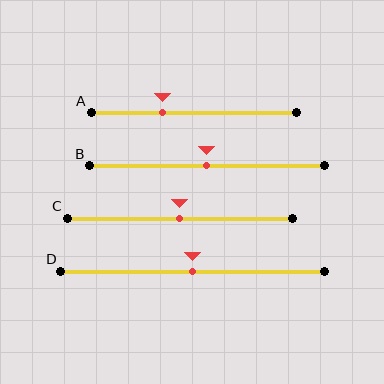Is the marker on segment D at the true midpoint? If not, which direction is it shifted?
Yes, the marker on segment D is at the true midpoint.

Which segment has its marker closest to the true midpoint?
Segment B has its marker closest to the true midpoint.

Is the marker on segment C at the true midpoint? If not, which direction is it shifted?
Yes, the marker on segment C is at the true midpoint.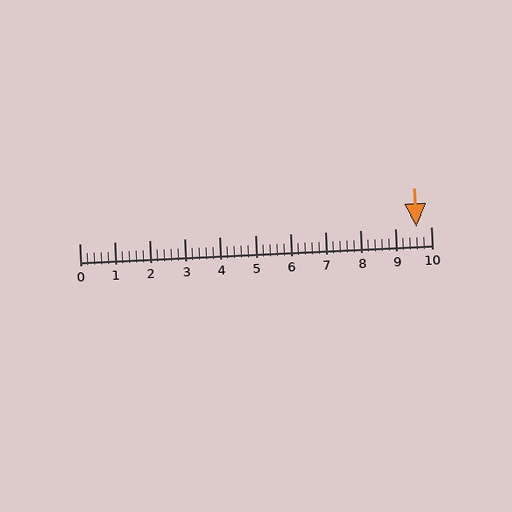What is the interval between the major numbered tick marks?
The major tick marks are spaced 1 units apart.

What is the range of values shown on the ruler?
The ruler shows values from 0 to 10.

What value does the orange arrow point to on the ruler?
The orange arrow points to approximately 9.6.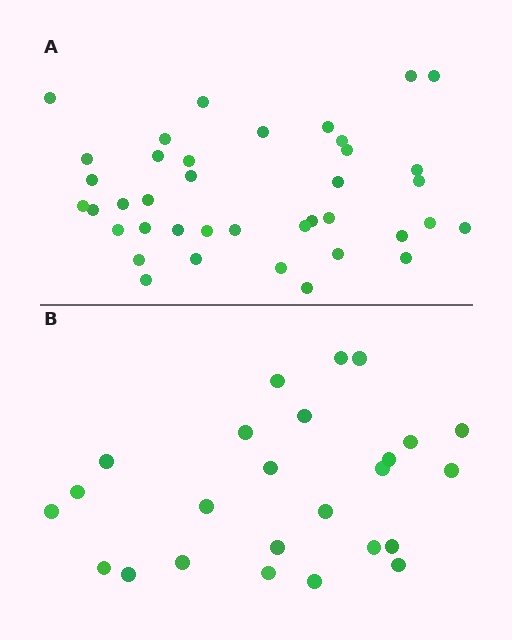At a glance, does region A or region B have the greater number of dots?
Region A (the top region) has more dots.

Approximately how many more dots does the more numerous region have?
Region A has approximately 15 more dots than region B.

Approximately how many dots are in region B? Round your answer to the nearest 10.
About 20 dots. (The exact count is 25, which rounds to 20.)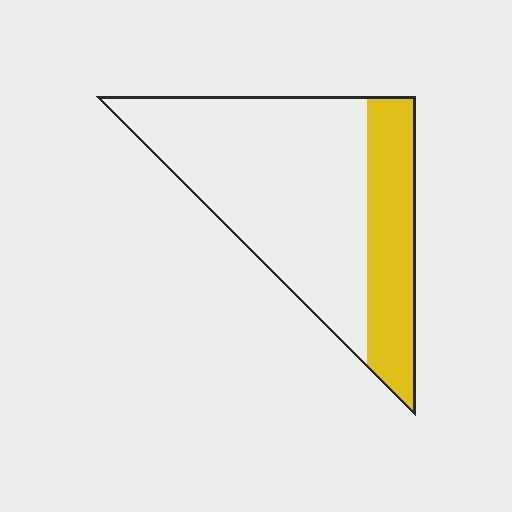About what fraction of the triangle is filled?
About one quarter (1/4).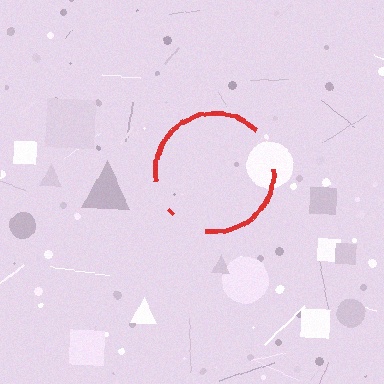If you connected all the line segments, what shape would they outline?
They would outline a circle.